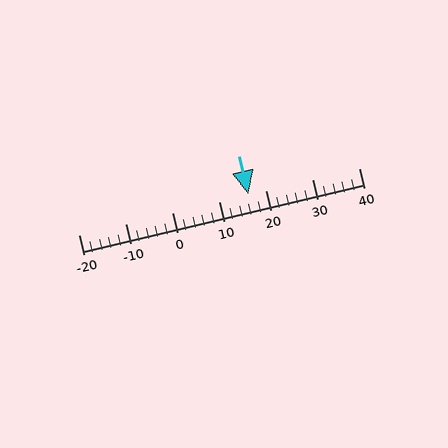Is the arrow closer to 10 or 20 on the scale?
The arrow is closer to 20.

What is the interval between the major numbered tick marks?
The major tick marks are spaced 10 units apart.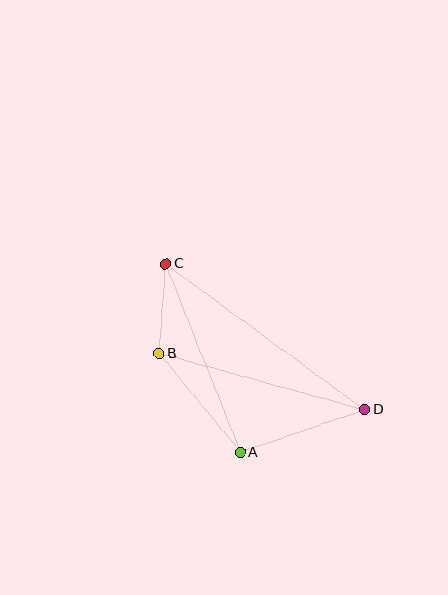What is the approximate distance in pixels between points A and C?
The distance between A and C is approximately 203 pixels.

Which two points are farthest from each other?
Points C and D are farthest from each other.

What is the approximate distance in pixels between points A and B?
The distance between A and B is approximately 128 pixels.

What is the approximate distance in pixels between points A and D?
The distance between A and D is approximately 132 pixels.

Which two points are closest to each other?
Points B and C are closest to each other.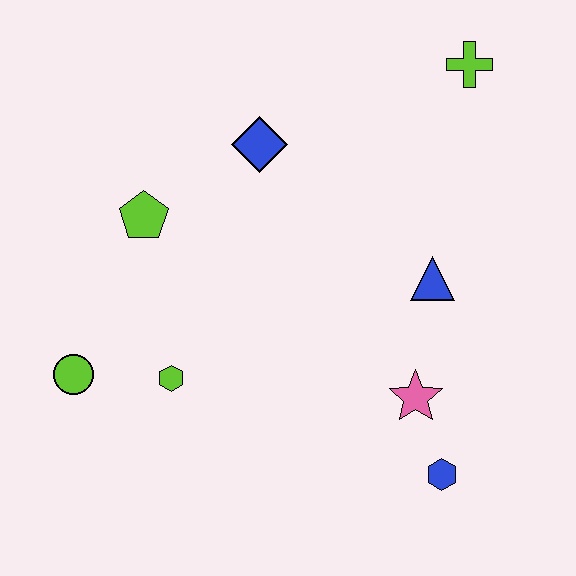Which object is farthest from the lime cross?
The lime circle is farthest from the lime cross.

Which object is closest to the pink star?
The blue hexagon is closest to the pink star.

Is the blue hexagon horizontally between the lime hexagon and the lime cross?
Yes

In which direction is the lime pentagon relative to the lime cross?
The lime pentagon is to the left of the lime cross.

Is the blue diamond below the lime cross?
Yes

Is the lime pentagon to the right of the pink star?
No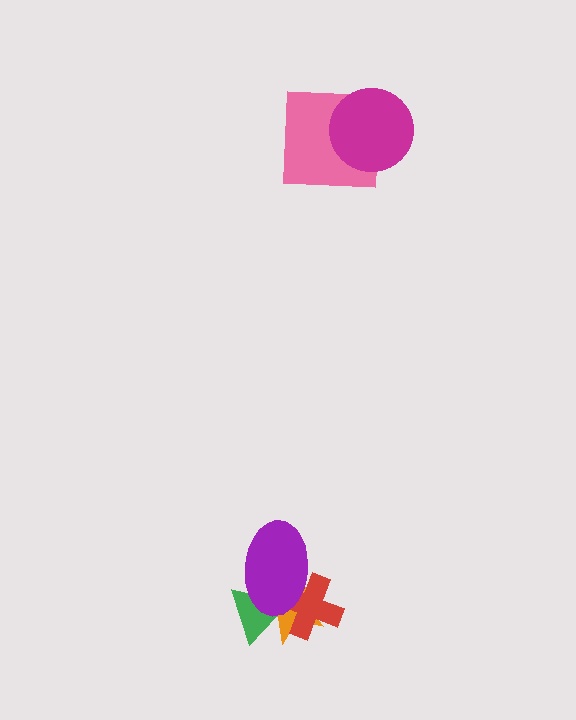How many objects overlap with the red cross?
3 objects overlap with the red cross.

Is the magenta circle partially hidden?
No, no other shape covers it.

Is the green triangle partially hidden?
Yes, it is partially covered by another shape.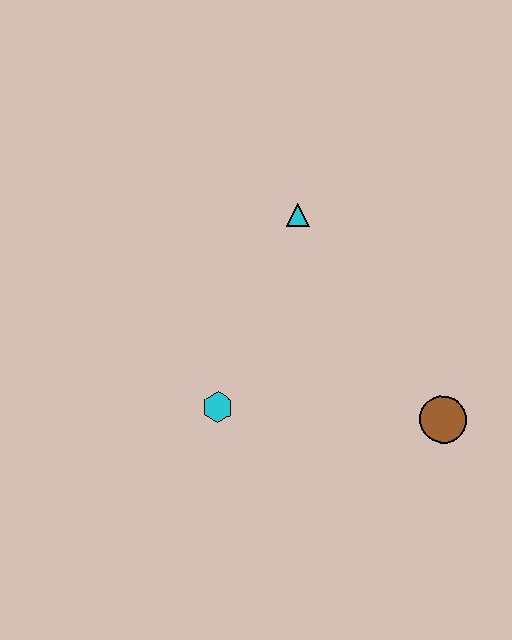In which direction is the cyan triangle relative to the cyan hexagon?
The cyan triangle is above the cyan hexagon.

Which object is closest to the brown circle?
The cyan hexagon is closest to the brown circle.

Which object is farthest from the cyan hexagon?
The brown circle is farthest from the cyan hexagon.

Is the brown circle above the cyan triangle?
No